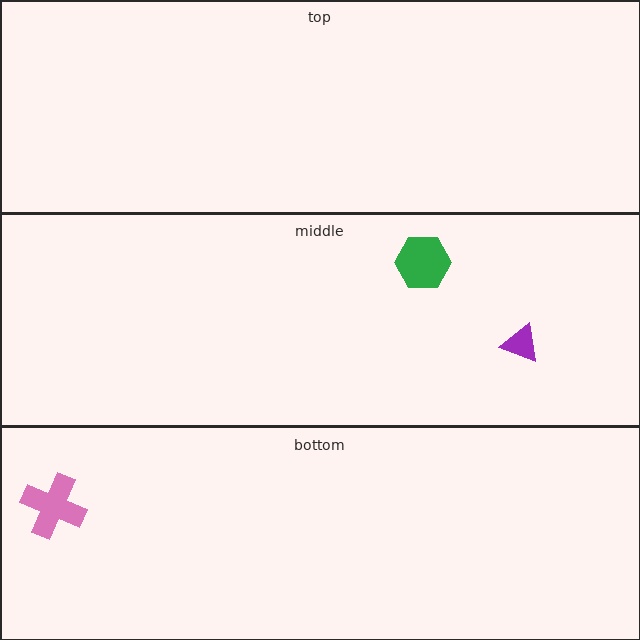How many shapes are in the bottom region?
1.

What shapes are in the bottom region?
The pink cross.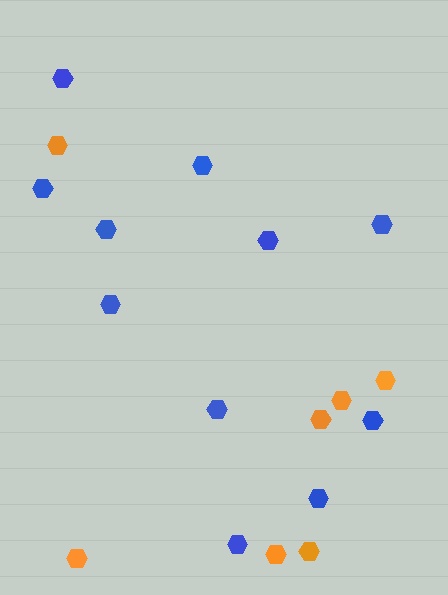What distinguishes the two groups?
There are 2 groups: one group of blue hexagons (11) and one group of orange hexagons (7).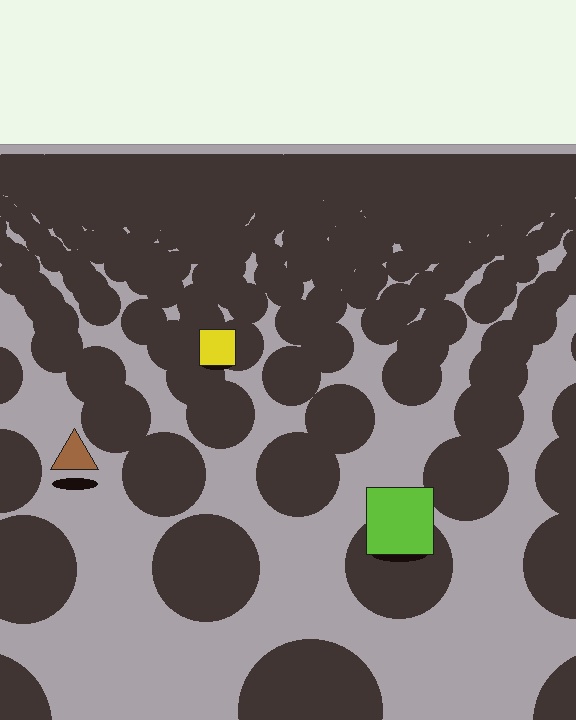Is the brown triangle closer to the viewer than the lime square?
No. The lime square is closer — you can tell from the texture gradient: the ground texture is coarser near it.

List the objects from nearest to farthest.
From nearest to farthest: the lime square, the brown triangle, the yellow square.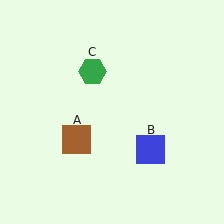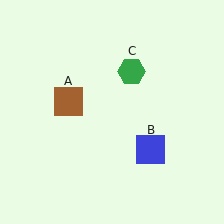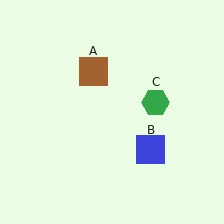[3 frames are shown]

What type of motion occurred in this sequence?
The brown square (object A), green hexagon (object C) rotated clockwise around the center of the scene.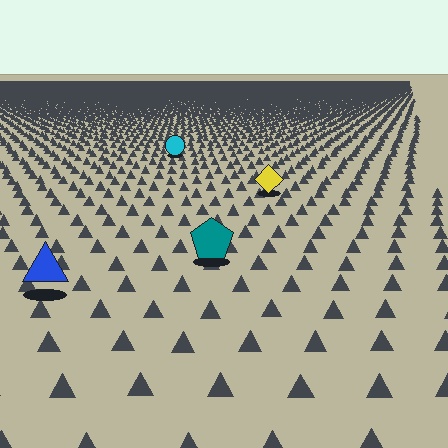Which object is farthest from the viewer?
The cyan circle is farthest from the viewer. It appears smaller and the ground texture around it is denser.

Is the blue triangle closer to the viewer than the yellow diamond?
Yes. The blue triangle is closer — you can tell from the texture gradient: the ground texture is coarser near it.